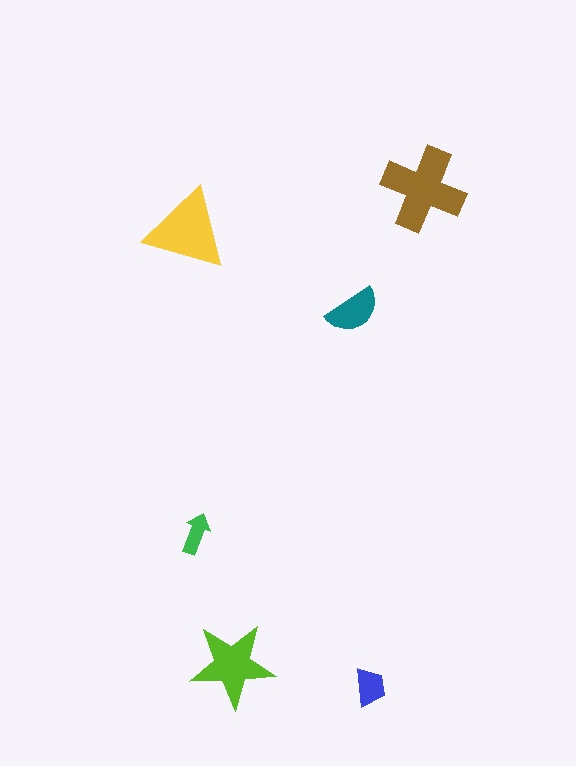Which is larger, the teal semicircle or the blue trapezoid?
The teal semicircle.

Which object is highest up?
The brown cross is topmost.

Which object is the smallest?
The green arrow.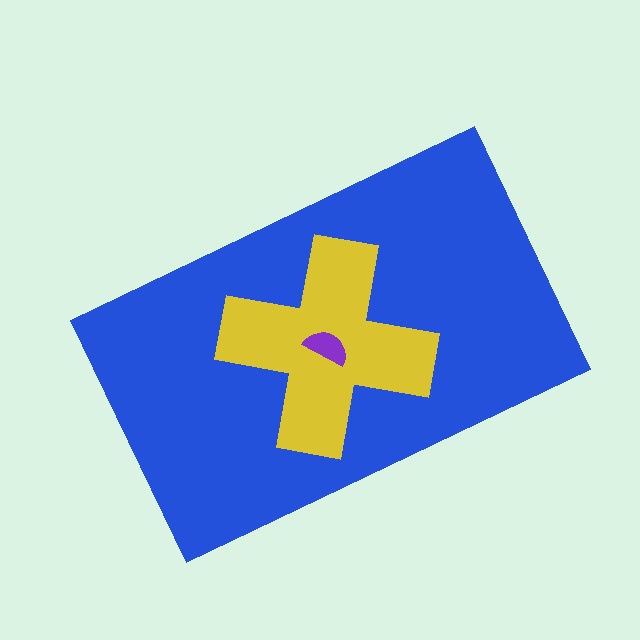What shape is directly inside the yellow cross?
The purple semicircle.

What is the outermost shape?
The blue rectangle.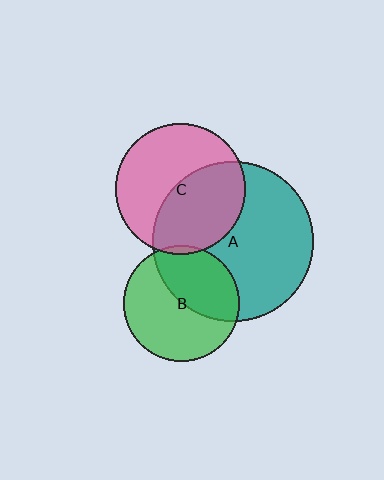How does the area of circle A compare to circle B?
Approximately 1.9 times.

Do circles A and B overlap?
Yes.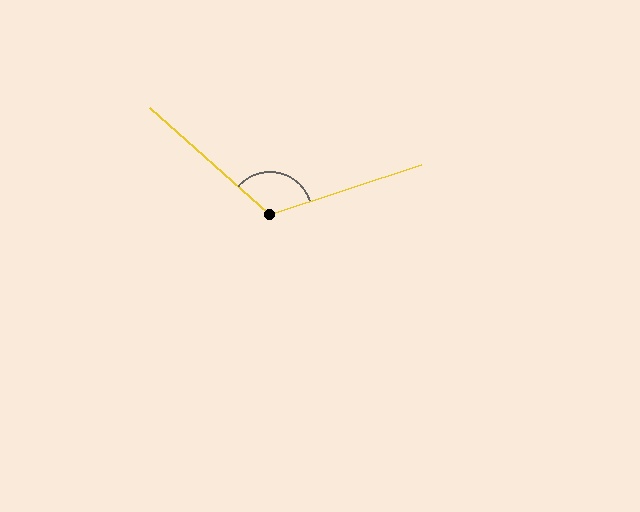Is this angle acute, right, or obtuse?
It is obtuse.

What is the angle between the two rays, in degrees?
Approximately 120 degrees.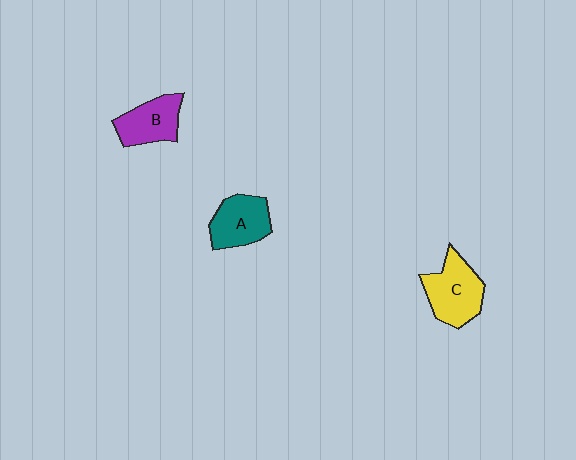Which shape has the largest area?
Shape C (yellow).